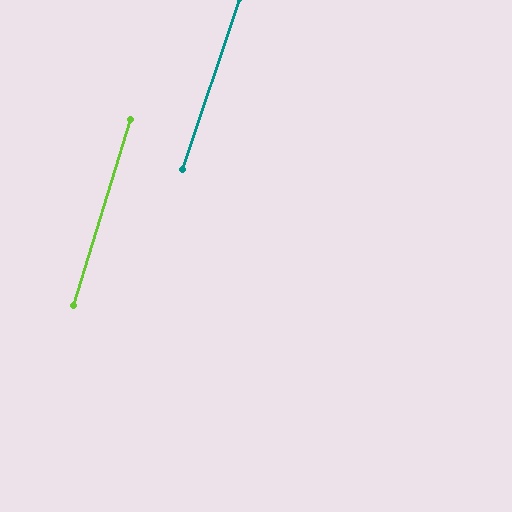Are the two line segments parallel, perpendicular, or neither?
Parallel — their directions differ by only 1.4°.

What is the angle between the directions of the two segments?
Approximately 1 degree.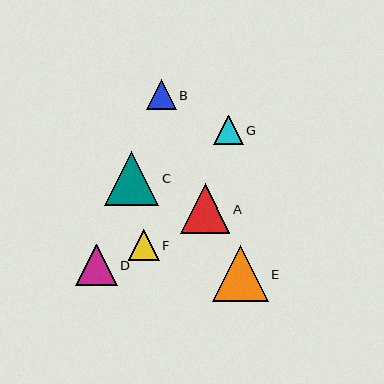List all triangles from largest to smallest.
From largest to smallest: E, C, A, D, F, B, G.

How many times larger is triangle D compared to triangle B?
Triangle D is approximately 1.4 times the size of triangle B.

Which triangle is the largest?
Triangle E is the largest with a size of approximately 56 pixels.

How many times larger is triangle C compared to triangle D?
Triangle C is approximately 1.3 times the size of triangle D.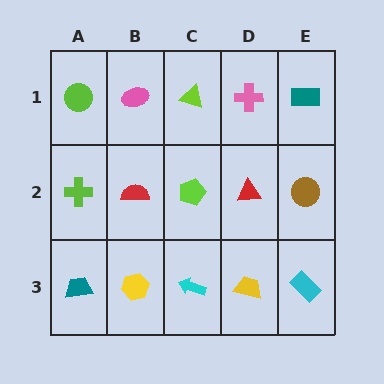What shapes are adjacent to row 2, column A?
A lime circle (row 1, column A), a teal trapezoid (row 3, column A), a red semicircle (row 2, column B).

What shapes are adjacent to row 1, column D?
A red triangle (row 2, column D), a lime triangle (row 1, column C), a teal rectangle (row 1, column E).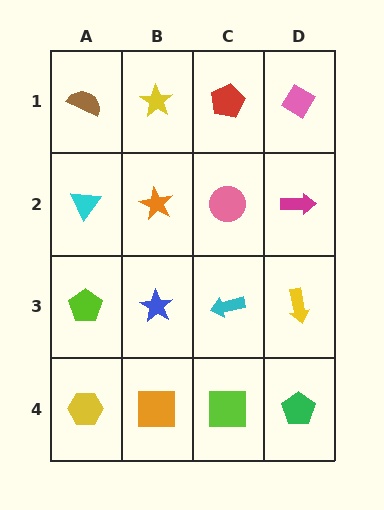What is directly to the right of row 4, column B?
A lime square.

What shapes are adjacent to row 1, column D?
A magenta arrow (row 2, column D), a red pentagon (row 1, column C).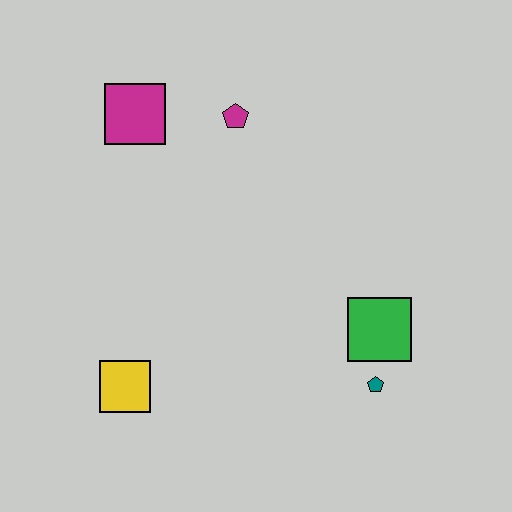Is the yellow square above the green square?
No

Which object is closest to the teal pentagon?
The green square is closest to the teal pentagon.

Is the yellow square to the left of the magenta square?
Yes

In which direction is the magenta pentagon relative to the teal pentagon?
The magenta pentagon is above the teal pentagon.